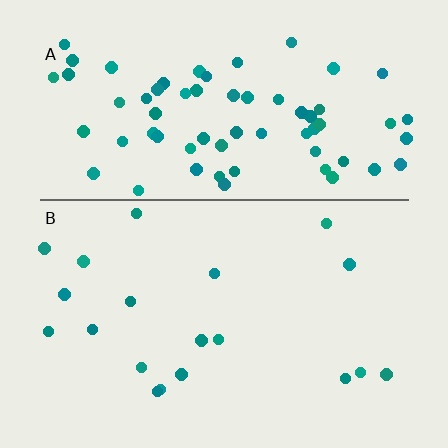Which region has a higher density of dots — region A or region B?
A (the top).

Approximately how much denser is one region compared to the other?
Approximately 3.6× — region A over region B.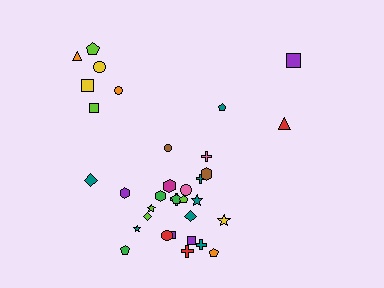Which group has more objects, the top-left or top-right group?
The top-left group.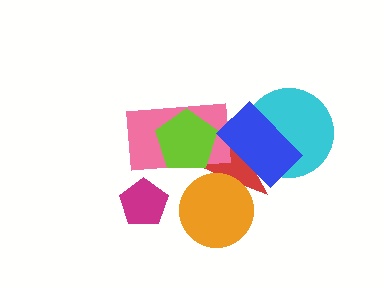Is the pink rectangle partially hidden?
Yes, it is partially covered by another shape.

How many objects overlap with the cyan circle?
2 objects overlap with the cyan circle.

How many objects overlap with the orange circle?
1 object overlaps with the orange circle.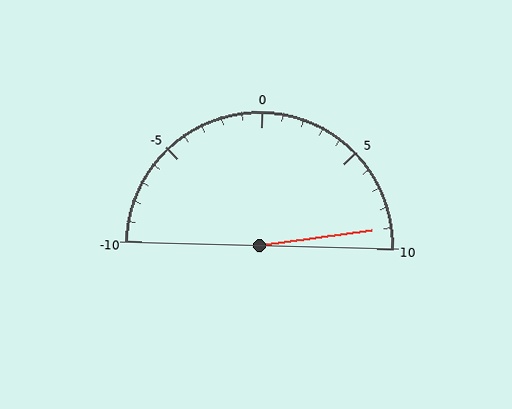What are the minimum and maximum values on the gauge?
The gauge ranges from -10 to 10.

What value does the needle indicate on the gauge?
The needle indicates approximately 9.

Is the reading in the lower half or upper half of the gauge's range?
The reading is in the upper half of the range (-10 to 10).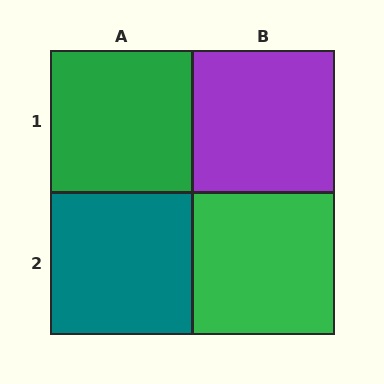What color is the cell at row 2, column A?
Teal.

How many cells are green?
2 cells are green.